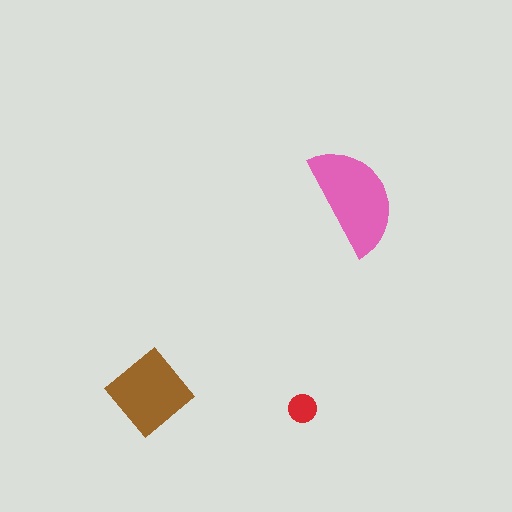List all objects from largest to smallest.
The pink semicircle, the brown diamond, the red circle.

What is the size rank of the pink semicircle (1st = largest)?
1st.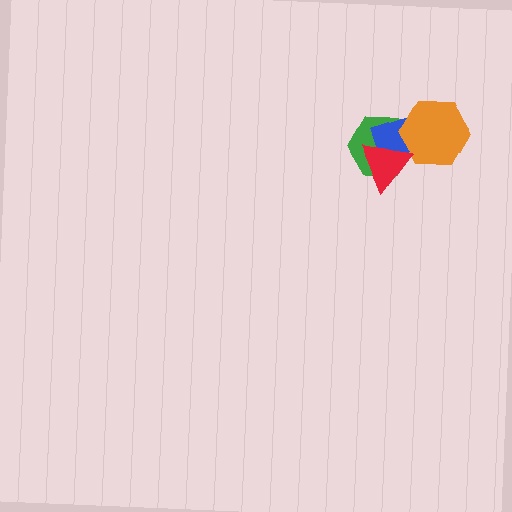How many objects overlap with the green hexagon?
3 objects overlap with the green hexagon.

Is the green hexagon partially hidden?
Yes, it is partially covered by another shape.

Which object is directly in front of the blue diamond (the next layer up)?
The orange hexagon is directly in front of the blue diamond.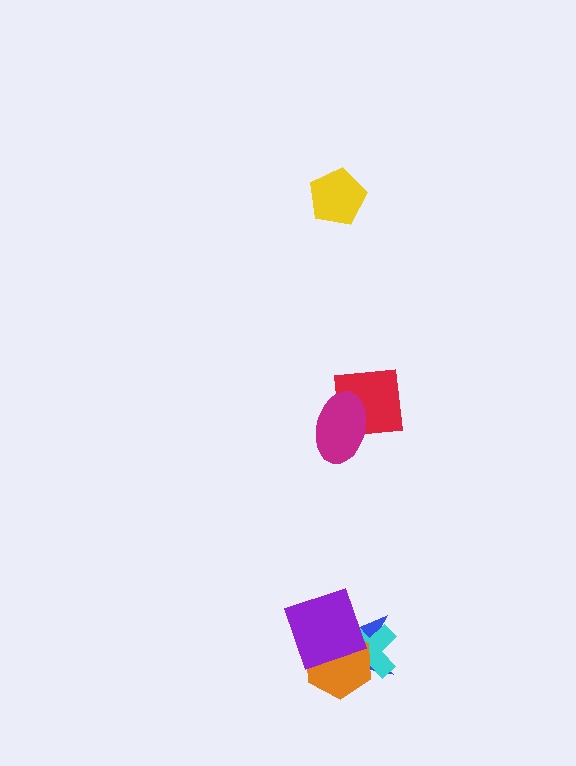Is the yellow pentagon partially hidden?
No, no other shape covers it.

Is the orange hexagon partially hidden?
Yes, it is partially covered by another shape.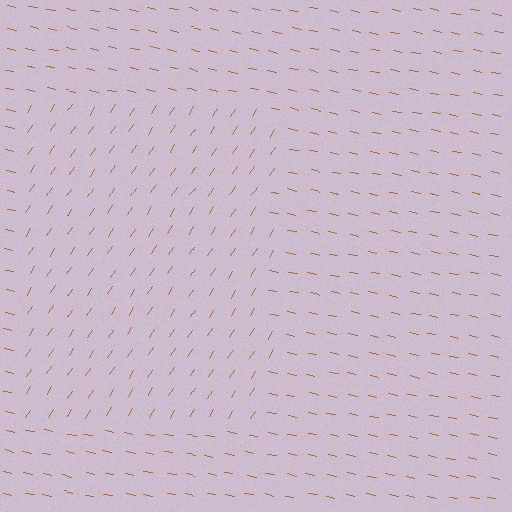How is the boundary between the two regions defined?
The boundary is defined purely by a change in line orientation (approximately 69 degrees difference). All lines are the same color and thickness.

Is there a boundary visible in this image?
Yes, there is a texture boundary formed by a change in line orientation.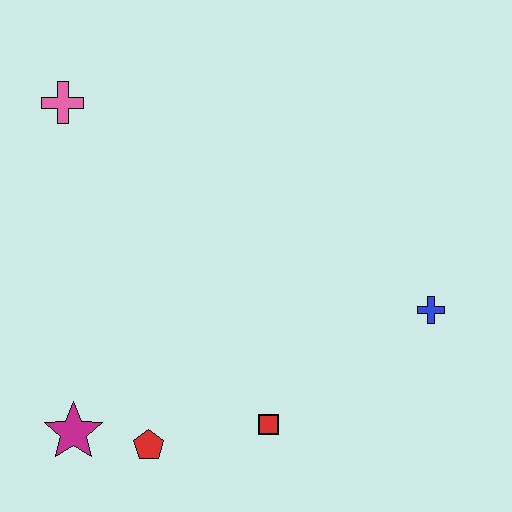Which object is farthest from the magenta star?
The blue cross is farthest from the magenta star.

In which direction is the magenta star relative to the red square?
The magenta star is to the left of the red square.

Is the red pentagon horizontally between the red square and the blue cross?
No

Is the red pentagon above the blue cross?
No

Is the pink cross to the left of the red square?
Yes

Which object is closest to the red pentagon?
The magenta star is closest to the red pentagon.